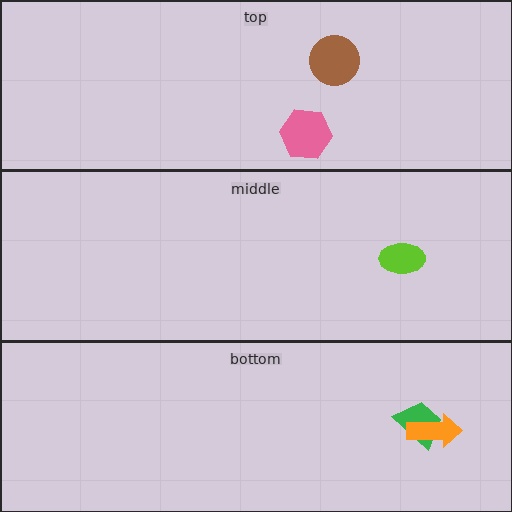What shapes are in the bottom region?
The green trapezoid, the orange arrow.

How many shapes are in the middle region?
1.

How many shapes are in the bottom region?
2.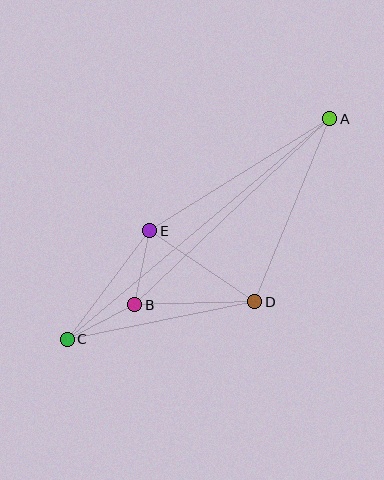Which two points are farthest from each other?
Points A and C are farthest from each other.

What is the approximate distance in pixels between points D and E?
The distance between D and E is approximately 127 pixels.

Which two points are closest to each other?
Points B and E are closest to each other.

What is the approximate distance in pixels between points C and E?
The distance between C and E is approximately 137 pixels.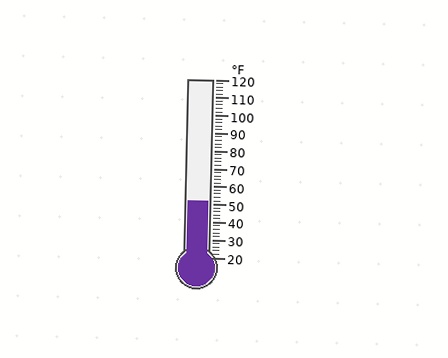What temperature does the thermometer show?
The thermometer shows approximately 52°F.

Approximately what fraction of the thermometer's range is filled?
The thermometer is filled to approximately 30% of its range.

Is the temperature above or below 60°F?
The temperature is below 60°F.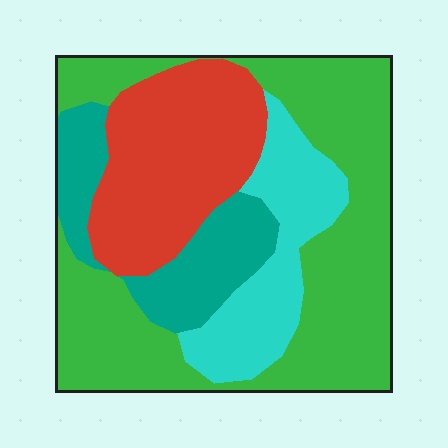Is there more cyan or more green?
Green.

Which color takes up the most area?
Green, at roughly 45%.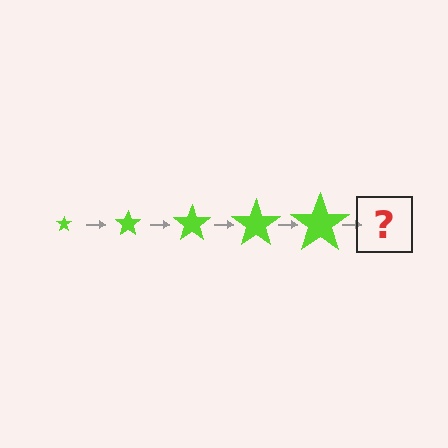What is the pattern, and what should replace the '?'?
The pattern is that the star gets progressively larger each step. The '?' should be a lime star, larger than the previous one.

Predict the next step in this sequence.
The next step is a lime star, larger than the previous one.